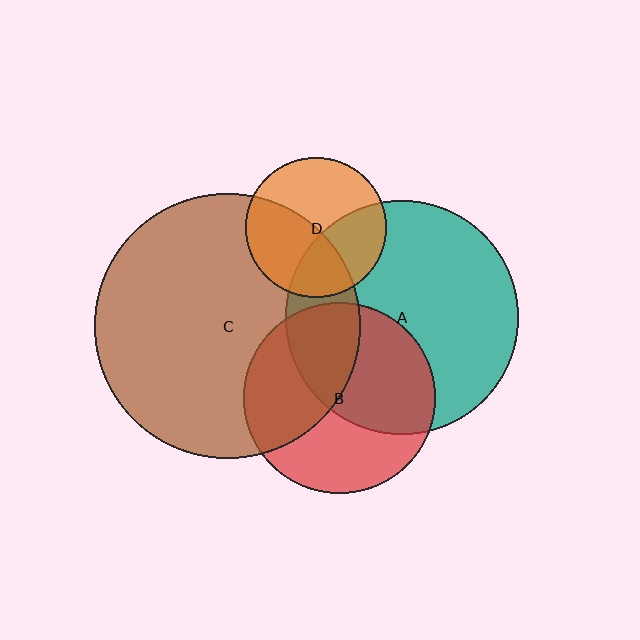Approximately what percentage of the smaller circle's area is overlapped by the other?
Approximately 40%.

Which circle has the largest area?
Circle C (brown).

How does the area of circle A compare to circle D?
Approximately 2.8 times.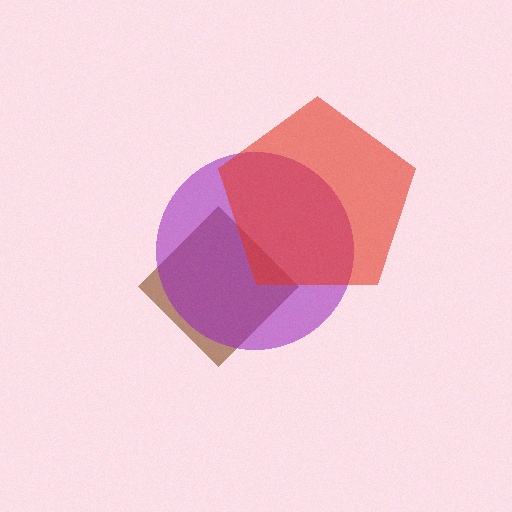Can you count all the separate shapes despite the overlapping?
Yes, there are 3 separate shapes.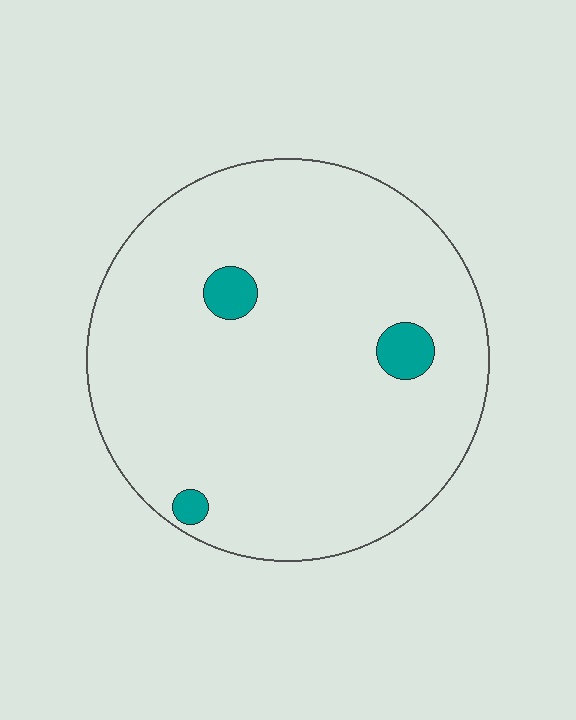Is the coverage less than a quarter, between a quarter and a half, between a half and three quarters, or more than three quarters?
Less than a quarter.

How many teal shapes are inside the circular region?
3.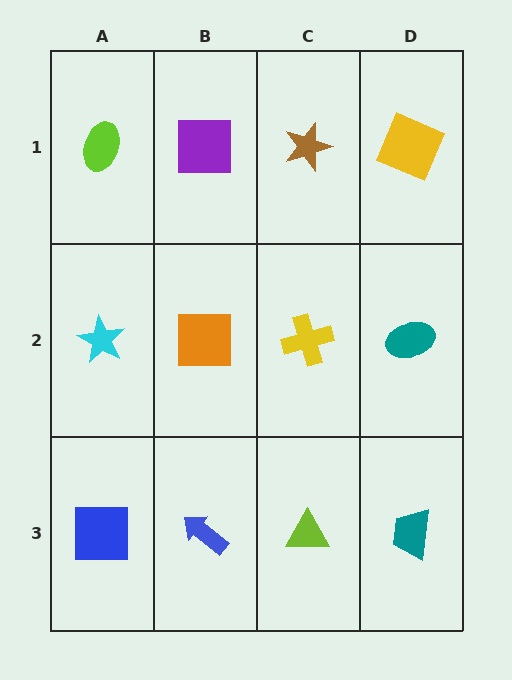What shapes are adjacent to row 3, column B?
An orange square (row 2, column B), a blue square (row 3, column A), a lime triangle (row 3, column C).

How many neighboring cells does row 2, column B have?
4.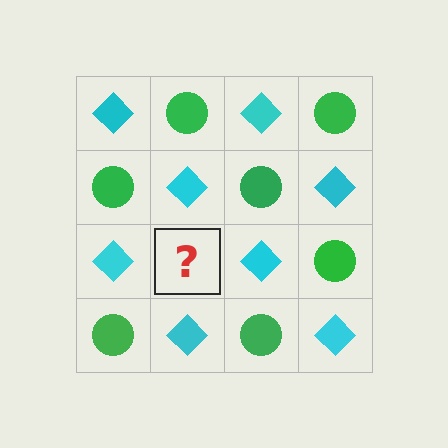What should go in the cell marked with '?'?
The missing cell should contain a green circle.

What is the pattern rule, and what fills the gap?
The rule is that it alternates cyan diamond and green circle in a checkerboard pattern. The gap should be filled with a green circle.